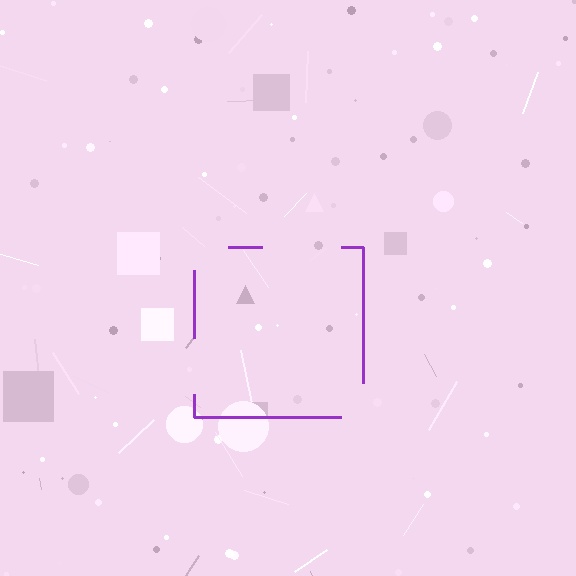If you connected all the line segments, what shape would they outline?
They would outline a square.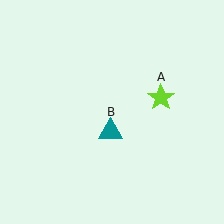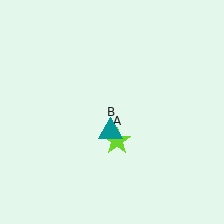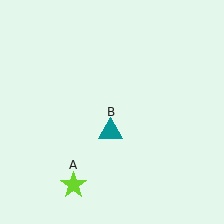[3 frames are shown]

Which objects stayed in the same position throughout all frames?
Teal triangle (object B) remained stationary.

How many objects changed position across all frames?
1 object changed position: lime star (object A).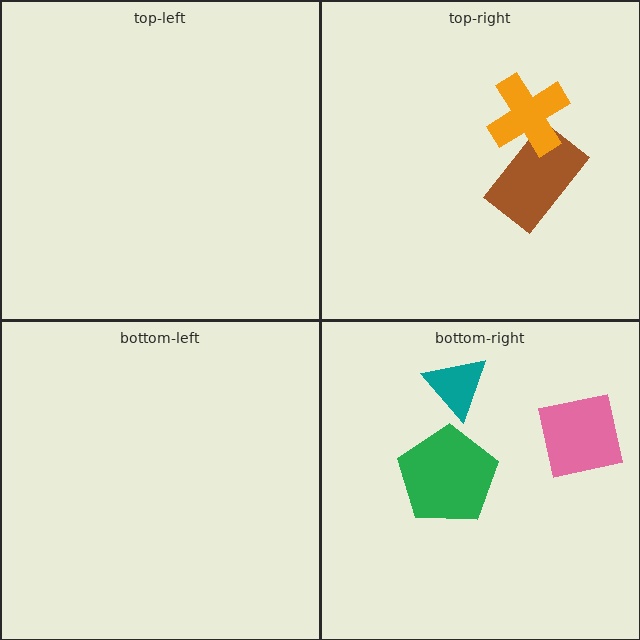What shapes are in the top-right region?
The brown rectangle, the orange cross.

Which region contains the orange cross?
The top-right region.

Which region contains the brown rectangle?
The top-right region.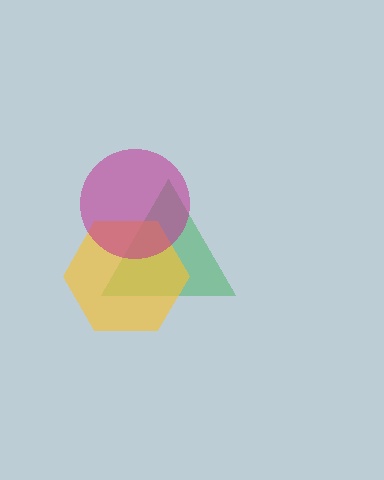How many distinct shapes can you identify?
There are 3 distinct shapes: a green triangle, a yellow hexagon, a magenta circle.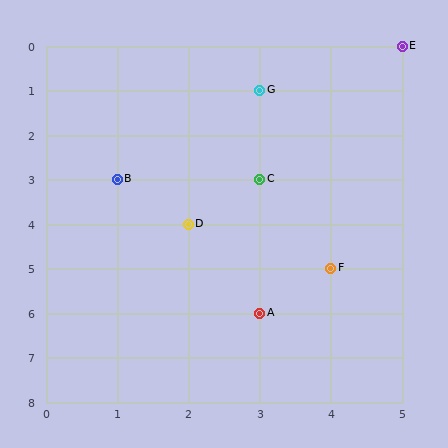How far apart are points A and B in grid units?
Points A and B are 2 columns and 3 rows apart (about 3.6 grid units diagonally).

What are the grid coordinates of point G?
Point G is at grid coordinates (3, 1).